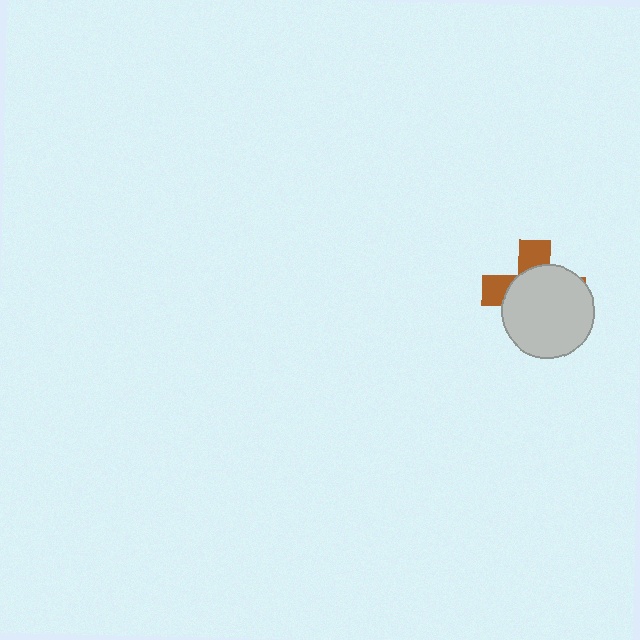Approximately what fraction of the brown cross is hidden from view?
Roughly 70% of the brown cross is hidden behind the light gray circle.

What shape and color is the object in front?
The object in front is a light gray circle.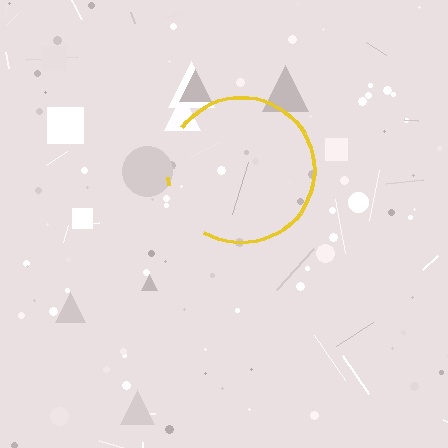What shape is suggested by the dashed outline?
The dashed outline suggests a circle.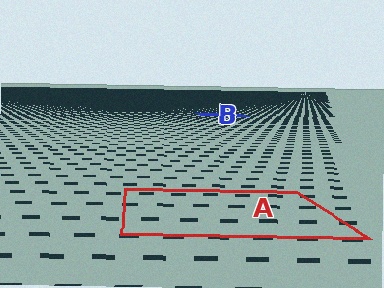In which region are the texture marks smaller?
The texture marks are smaller in region B, because it is farther away.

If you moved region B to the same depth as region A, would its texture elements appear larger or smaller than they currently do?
They would appear larger. At a closer depth, the same texture elements are projected at a bigger on-screen size.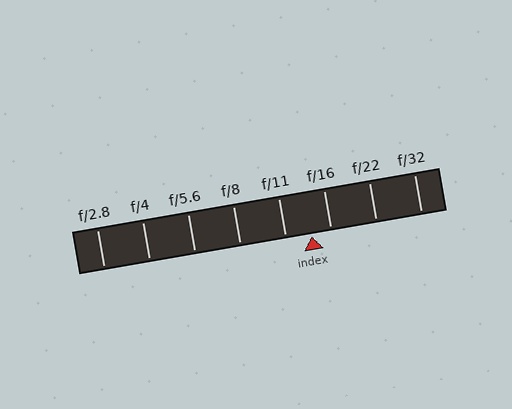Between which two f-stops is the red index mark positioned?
The index mark is between f/11 and f/16.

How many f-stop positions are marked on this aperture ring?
There are 8 f-stop positions marked.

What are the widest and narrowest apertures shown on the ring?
The widest aperture shown is f/2.8 and the narrowest is f/32.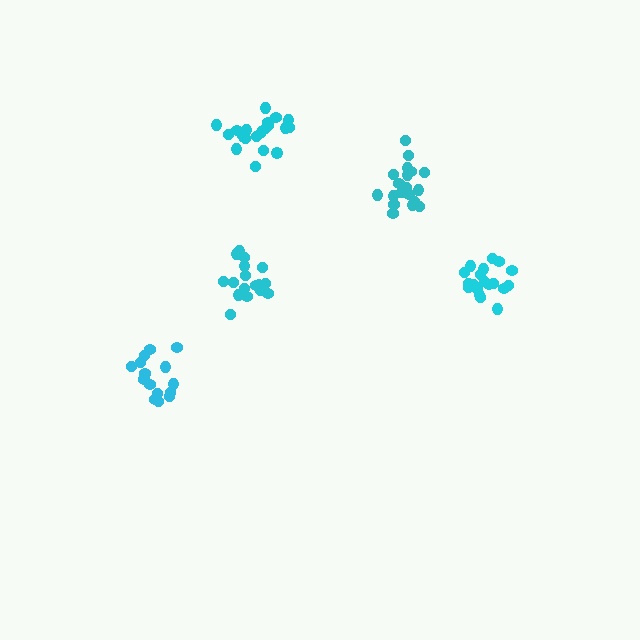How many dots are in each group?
Group 1: 19 dots, Group 2: 21 dots, Group 3: 18 dots, Group 4: 15 dots, Group 5: 19 dots (92 total).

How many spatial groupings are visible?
There are 5 spatial groupings.